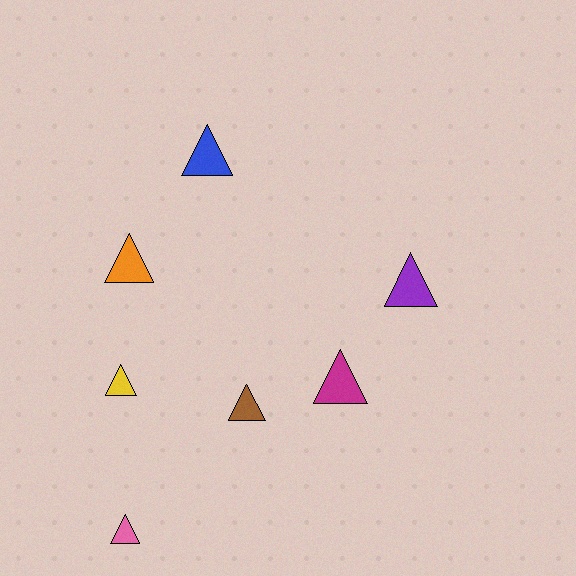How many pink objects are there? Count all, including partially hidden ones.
There is 1 pink object.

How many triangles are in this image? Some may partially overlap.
There are 7 triangles.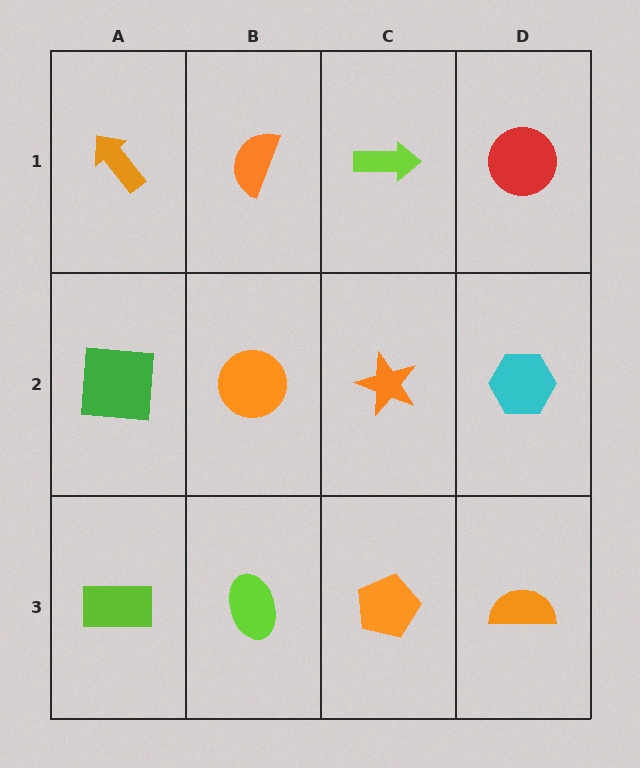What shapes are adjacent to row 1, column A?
A green square (row 2, column A), an orange semicircle (row 1, column B).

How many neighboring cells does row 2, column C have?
4.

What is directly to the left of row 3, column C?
A lime ellipse.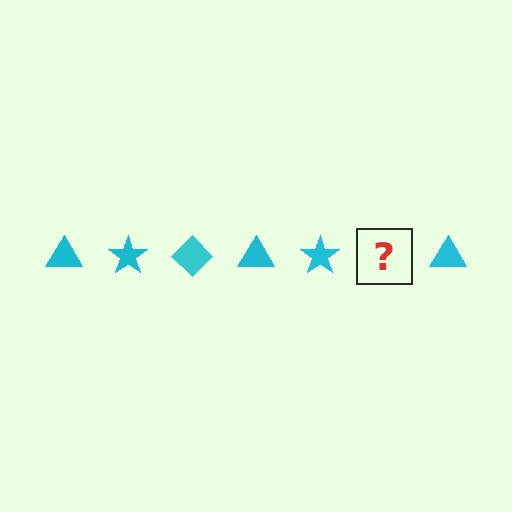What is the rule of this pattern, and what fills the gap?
The rule is that the pattern cycles through triangle, star, diamond shapes in cyan. The gap should be filled with a cyan diamond.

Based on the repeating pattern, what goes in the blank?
The blank should be a cyan diamond.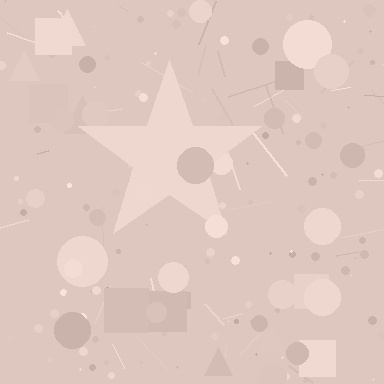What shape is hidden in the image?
A star is hidden in the image.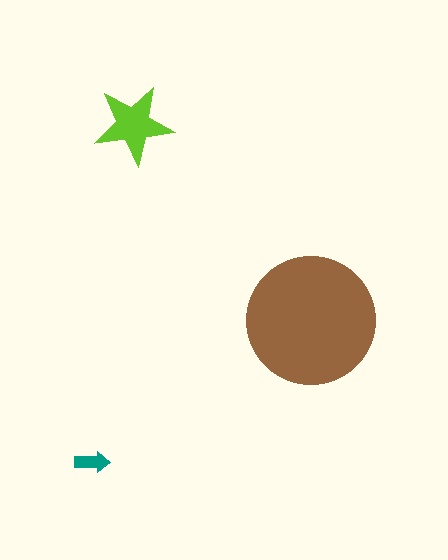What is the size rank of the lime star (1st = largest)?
2nd.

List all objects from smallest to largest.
The teal arrow, the lime star, the brown circle.